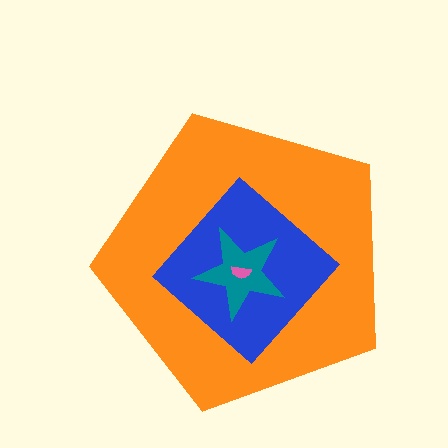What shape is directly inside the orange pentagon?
The blue diamond.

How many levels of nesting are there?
4.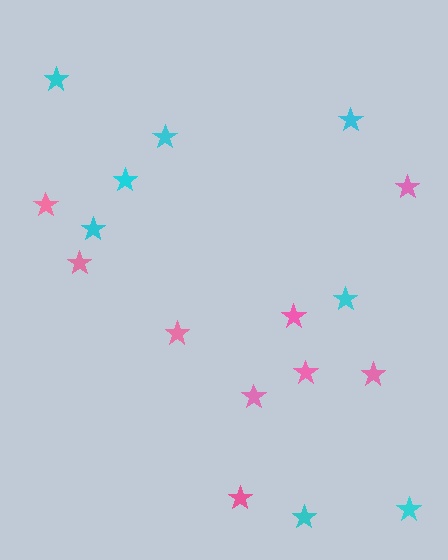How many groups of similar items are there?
There are 2 groups: one group of pink stars (9) and one group of cyan stars (8).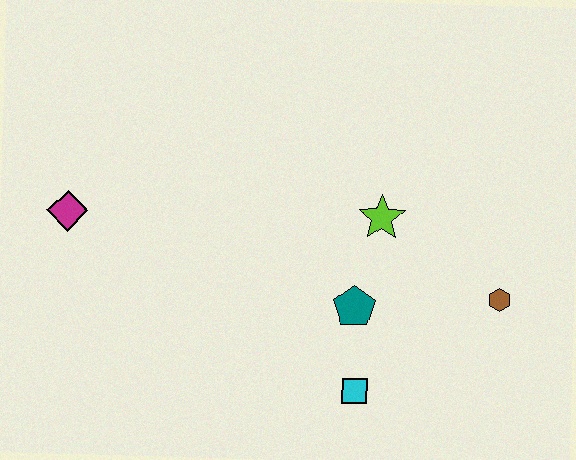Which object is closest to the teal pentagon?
The cyan square is closest to the teal pentagon.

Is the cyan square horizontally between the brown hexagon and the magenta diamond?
Yes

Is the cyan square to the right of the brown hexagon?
No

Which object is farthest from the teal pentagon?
The magenta diamond is farthest from the teal pentagon.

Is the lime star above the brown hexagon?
Yes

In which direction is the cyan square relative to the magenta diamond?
The cyan square is to the right of the magenta diamond.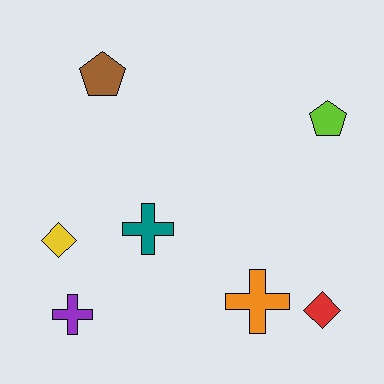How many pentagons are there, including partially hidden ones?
There are 2 pentagons.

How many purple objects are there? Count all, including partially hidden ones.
There is 1 purple object.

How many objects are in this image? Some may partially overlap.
There are 7 objects.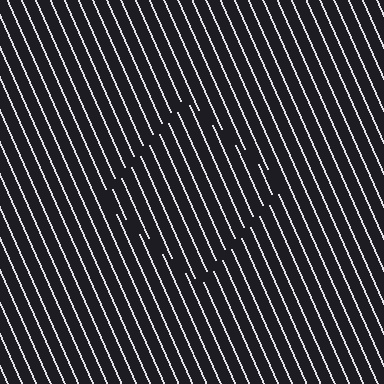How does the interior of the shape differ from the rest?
The interior of the shape contains the same grating, shifted by half a period — the contour is defined by the phase discontinuity where line-ends from the inner and outer gratings abut.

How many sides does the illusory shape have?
4 sides — the line-ends trace a square.